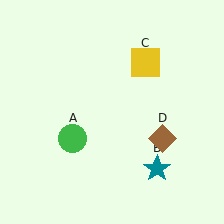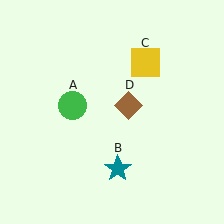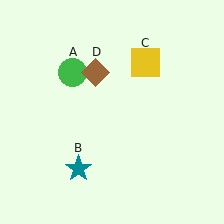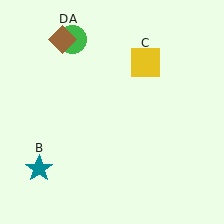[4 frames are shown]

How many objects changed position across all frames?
3 objects changed position: green circle (object A), teal star (object B), brown diamond (object D).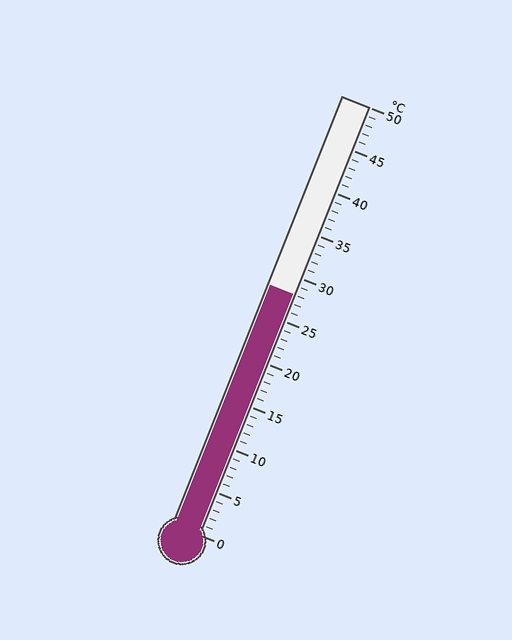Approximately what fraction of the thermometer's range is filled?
The thermometer is filled to approximately 55% of its range.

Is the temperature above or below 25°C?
The temperature is above 25°C.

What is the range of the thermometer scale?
The thermometer scale ranges from 0°C to 50°C.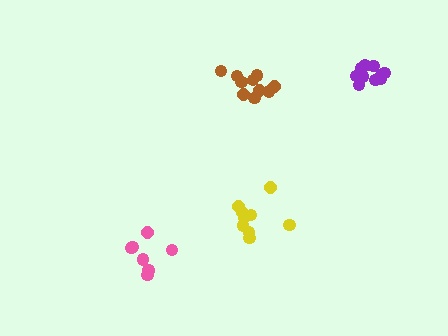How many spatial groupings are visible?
There are 4 spatial groupings.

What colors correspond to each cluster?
The clusters are colored: brown, yellow, pink, purple.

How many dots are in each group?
Group 1: 10 dots, Group 2: 9 dots, Group 3: 8 dots, Group 4: 11 dots (38 total).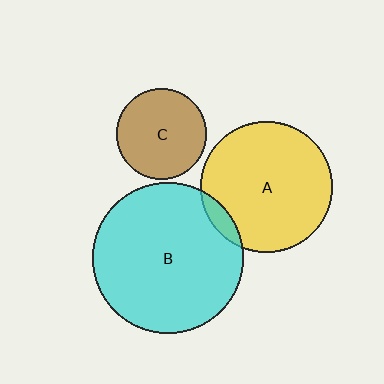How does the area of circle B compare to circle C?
Approximately 2.8 times.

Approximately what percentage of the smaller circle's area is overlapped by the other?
Approximately 5%.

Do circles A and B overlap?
Yes.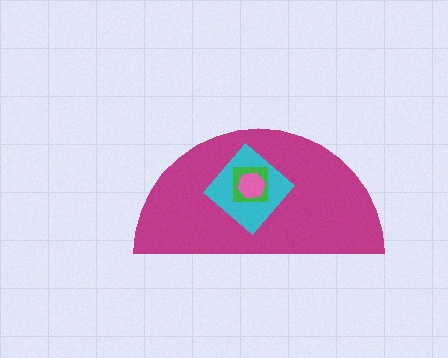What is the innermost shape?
The pink hexagon.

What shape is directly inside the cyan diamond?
The green square.